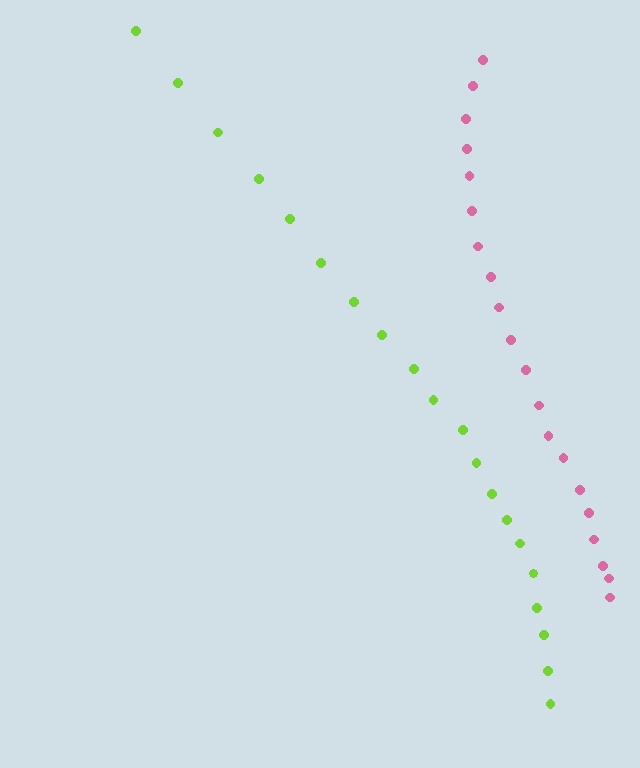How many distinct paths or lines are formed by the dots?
There are 2 distinct paths.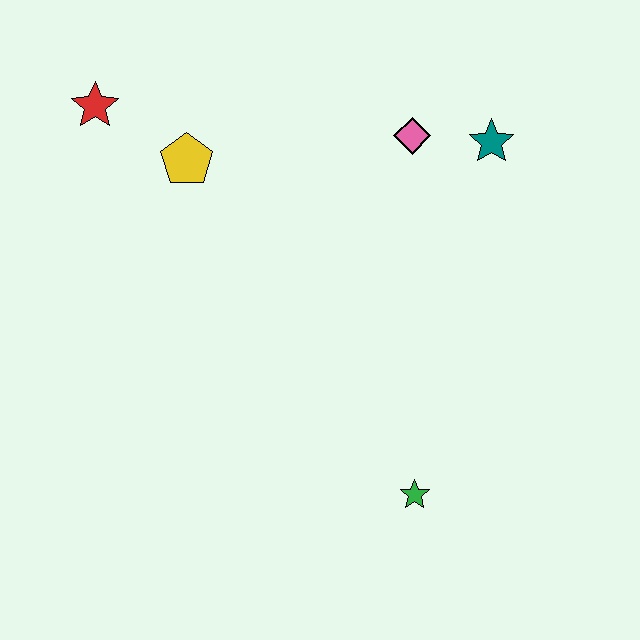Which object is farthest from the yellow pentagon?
The green star is farthest from the yellow pentagon.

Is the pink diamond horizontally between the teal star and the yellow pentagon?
Yes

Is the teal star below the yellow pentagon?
No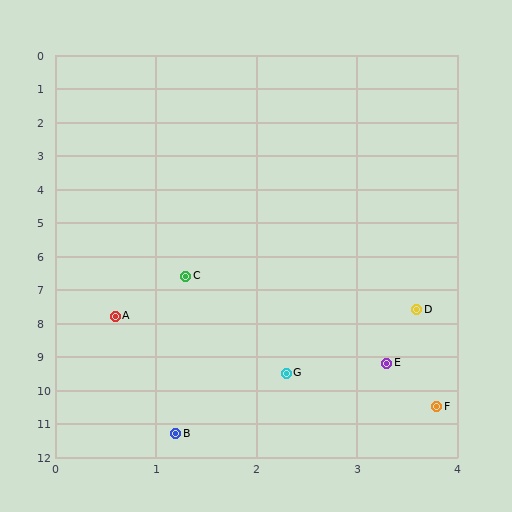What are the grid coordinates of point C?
Point C is at approximately (1.3, 6.6).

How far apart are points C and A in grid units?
Points C and A are about 1.4 grid units apart.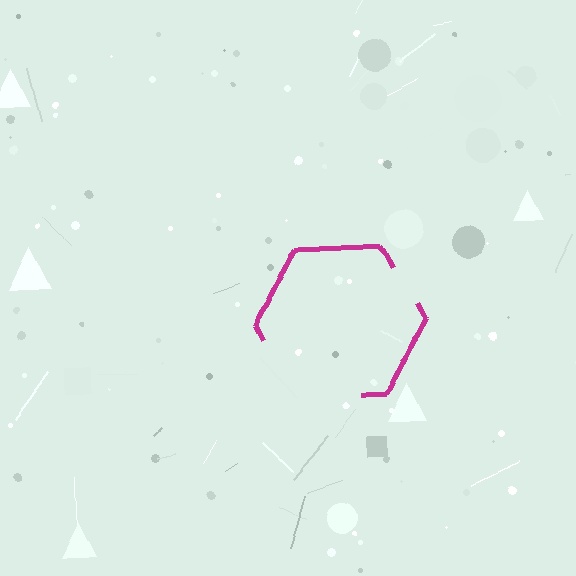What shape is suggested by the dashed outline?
The dashed outline suggests a hexagon.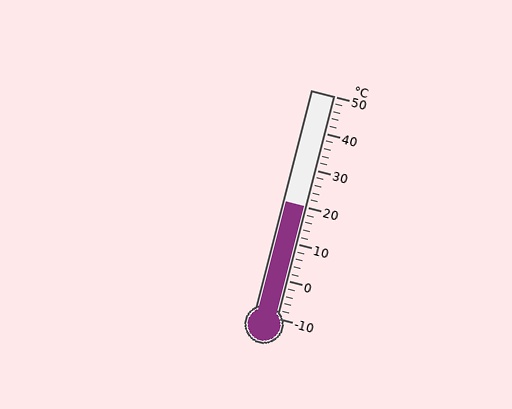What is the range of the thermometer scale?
The thermometer scale ranges from -10°C to 50°C.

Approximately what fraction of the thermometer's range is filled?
The thermometer is filled to approximately 50% of its range.